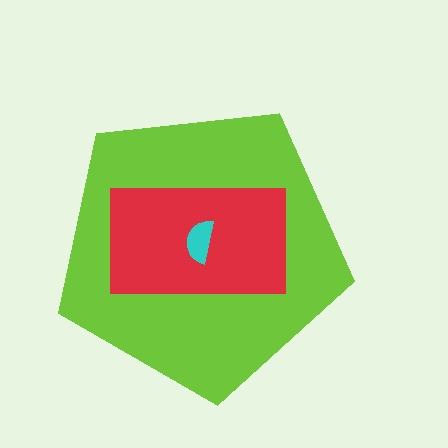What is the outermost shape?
The lime pentagon.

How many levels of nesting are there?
3.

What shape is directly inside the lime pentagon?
The red rectangle.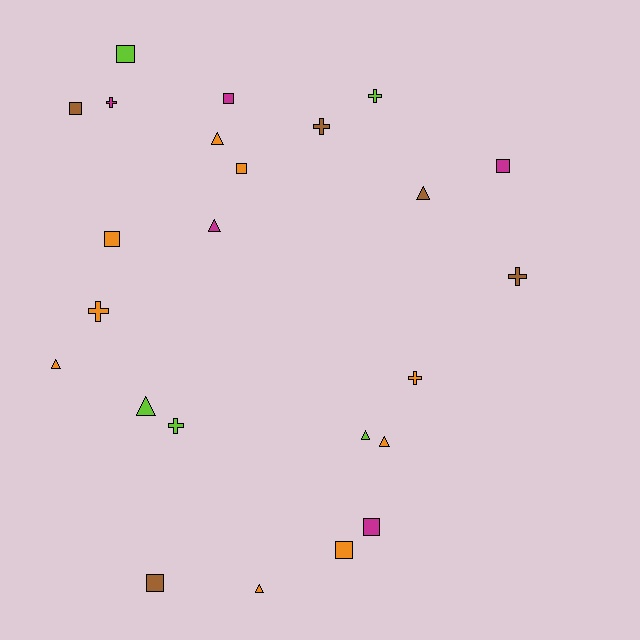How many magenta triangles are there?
There is 1 magenta triangle.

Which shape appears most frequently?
Square, with 9 objects.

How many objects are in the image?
There are 24 objects.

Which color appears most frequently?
Orange, with 9 objects.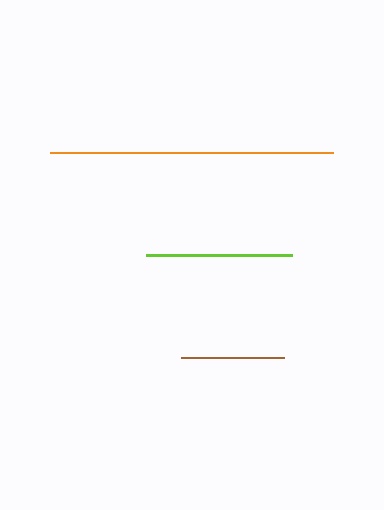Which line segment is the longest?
The orange line is the longest at approximately 284 pixels.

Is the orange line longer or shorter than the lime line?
The orange line is longer than the lime line.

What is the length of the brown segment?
The brown segment is approximately 103 pixels long.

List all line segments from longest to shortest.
From longest to shortest: orange, lime, brown.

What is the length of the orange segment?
The orange segment is approximately 284 pixels long.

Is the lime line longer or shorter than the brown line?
The lime line is longer than the brown line.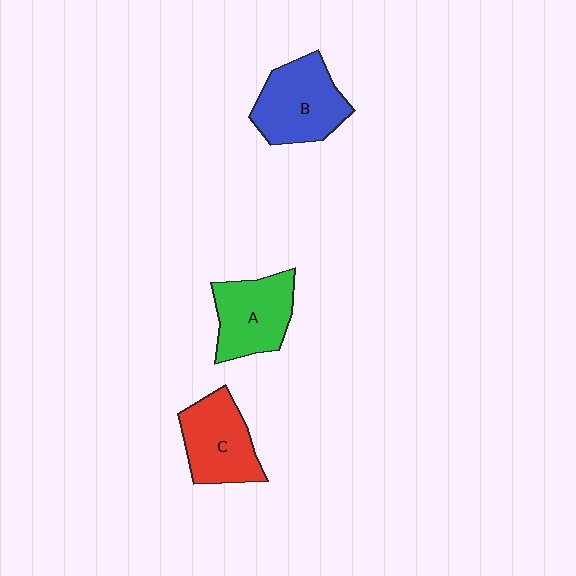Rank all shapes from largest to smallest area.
From largest to smallest: B (blue), A (green), C (red).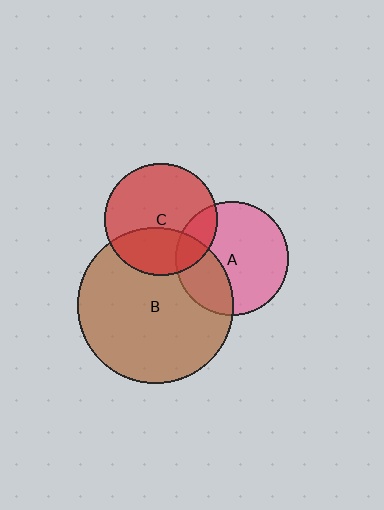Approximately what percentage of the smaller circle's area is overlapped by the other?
Approximately 30%.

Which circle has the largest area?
Circle B (brown).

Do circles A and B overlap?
Yes.